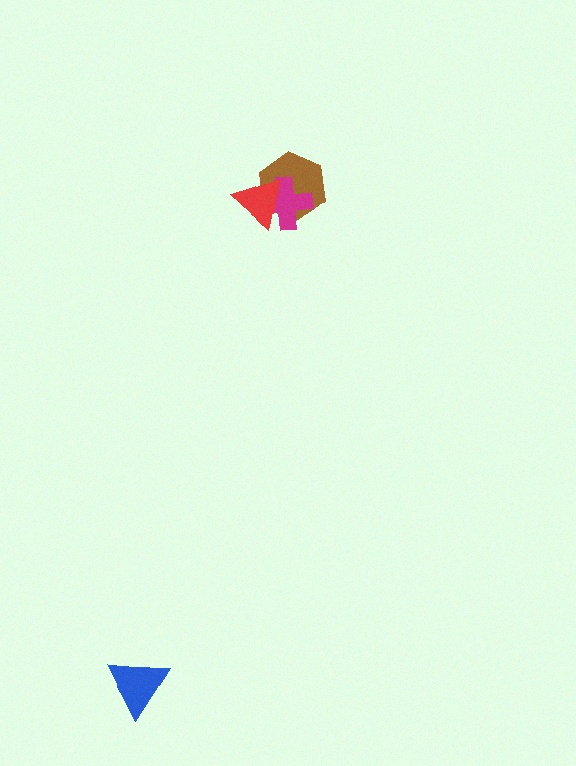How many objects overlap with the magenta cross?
2 objects overlap with the magenta cross.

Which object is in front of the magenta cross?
The red triangle is in front of the magenta cross.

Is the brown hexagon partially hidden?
Yes, it is partially covered by another shape.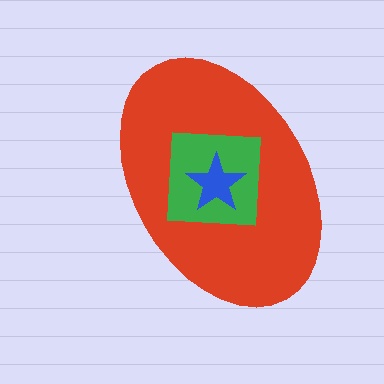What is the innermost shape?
The blue star.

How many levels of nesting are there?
3.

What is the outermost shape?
The red ellipse.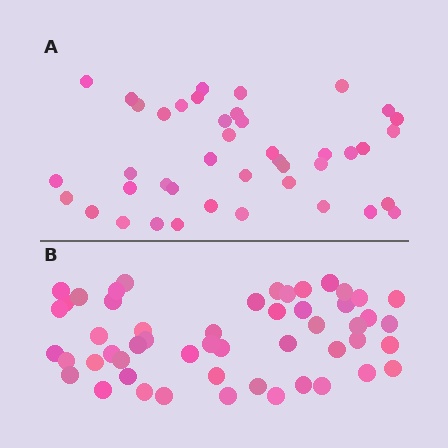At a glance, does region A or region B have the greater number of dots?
Region B (the bottom region) has more dots.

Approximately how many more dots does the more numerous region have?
Region B has roughly 10 or so more dots than region A.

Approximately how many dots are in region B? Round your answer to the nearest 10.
About 50 dots. (The exact count is 52, which rounds to 50.)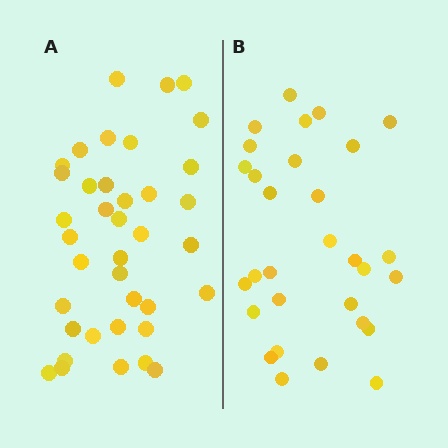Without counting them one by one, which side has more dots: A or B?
Region A (the left region) has more dots.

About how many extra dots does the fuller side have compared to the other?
Region A has roughly 8 or so more dots than region B.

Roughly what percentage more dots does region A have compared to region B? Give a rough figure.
About 25% more.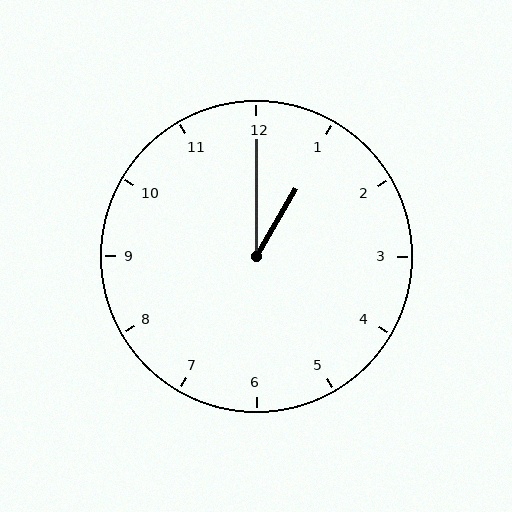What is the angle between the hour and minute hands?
Approximately 30 degrees.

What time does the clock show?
1:00.